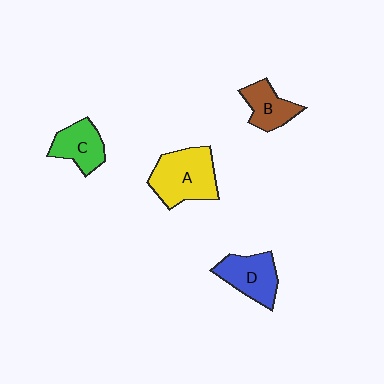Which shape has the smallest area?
Shape B (brown).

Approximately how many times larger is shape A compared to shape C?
Approximately 1.6 times.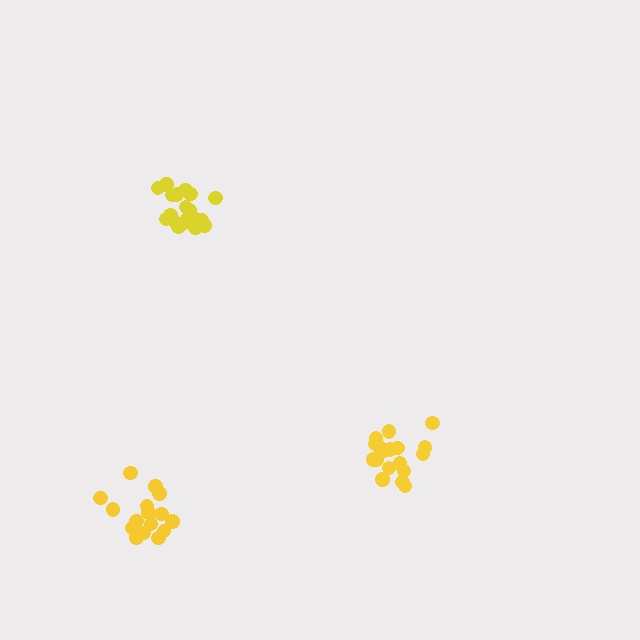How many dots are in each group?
Group 1: 19 dots, Group 2: 16 dots, Group 3: 18 dots (53 total).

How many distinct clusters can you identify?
There are 3 distinct clusters.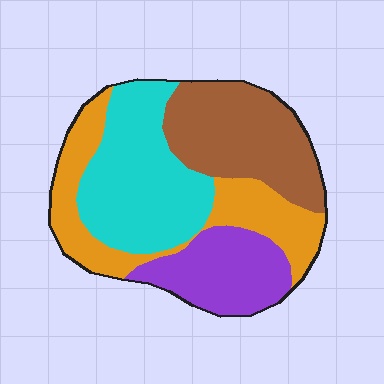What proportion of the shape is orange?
Orange takes up about one quarter (1/4) of the shape.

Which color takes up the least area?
Purple, at roughly 20%.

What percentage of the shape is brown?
Brown takes up between a sixth and a third of the shape.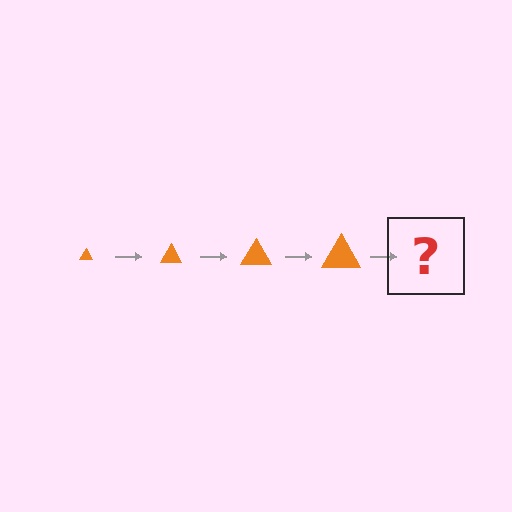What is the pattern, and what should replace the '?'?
The pattern is that the triangle gets progressively larger each step. The '?' should be an orange triangle, larger than the previous one.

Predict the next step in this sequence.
The next step is an orange triangle, larger than the previous one.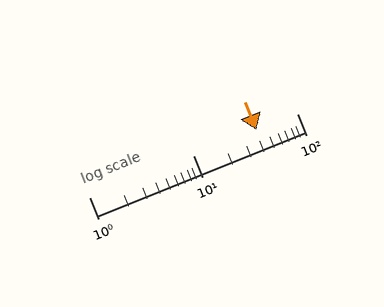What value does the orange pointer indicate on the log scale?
The pointer indicates approximately 41.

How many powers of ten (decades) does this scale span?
The scale spans 2 decades, from 1 to 100.